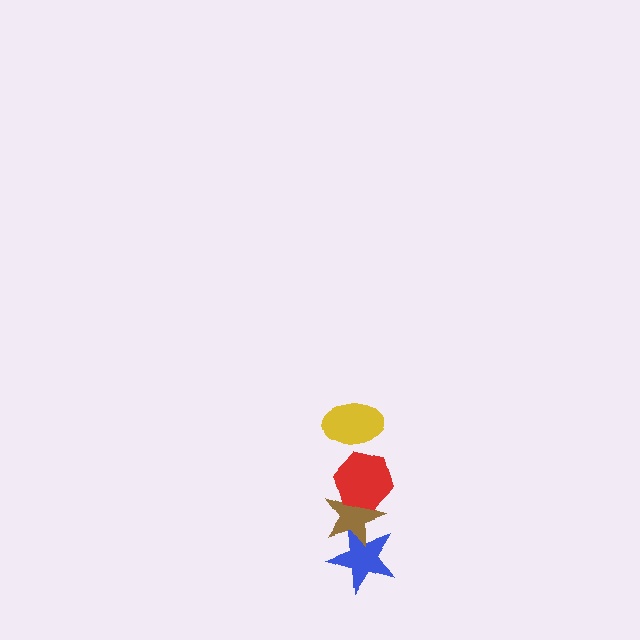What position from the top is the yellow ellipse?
The yellow ellipse is 1st from the top.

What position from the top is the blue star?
The blue star is 4th from the top.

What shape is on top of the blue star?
The brown star is on top of the blue star.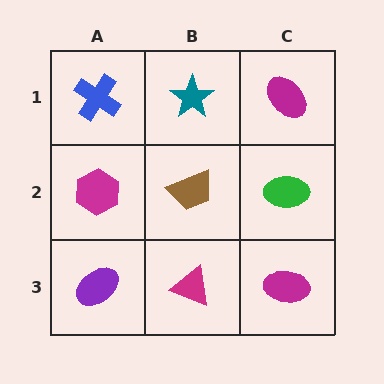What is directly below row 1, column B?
A brown trapezoid.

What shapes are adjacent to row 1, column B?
A brown trapezoid (row 2, column B), a blue cross (row 1, column A), a magenta ellipse (row 1, column C).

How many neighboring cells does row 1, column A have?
2.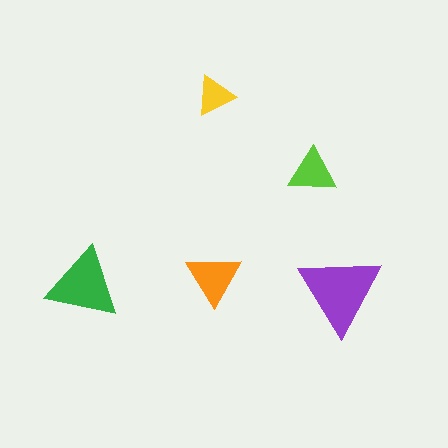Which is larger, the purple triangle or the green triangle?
The purple one.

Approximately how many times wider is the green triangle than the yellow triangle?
About 2 times wider.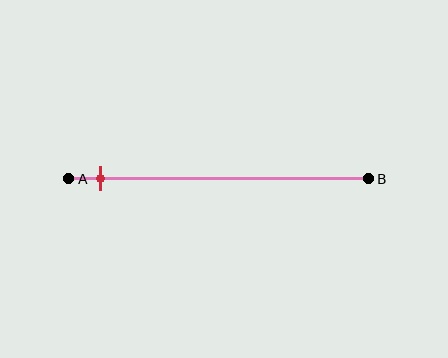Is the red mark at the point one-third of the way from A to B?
No, the mark is at about 10% from A, not at the 33% one-third point.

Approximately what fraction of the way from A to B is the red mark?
The red mark is approximately 10% of the way from A to B.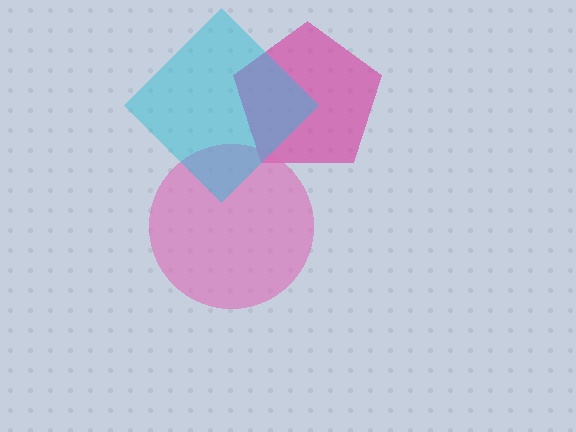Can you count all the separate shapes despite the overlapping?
Yes, there are 3 separate shapes.